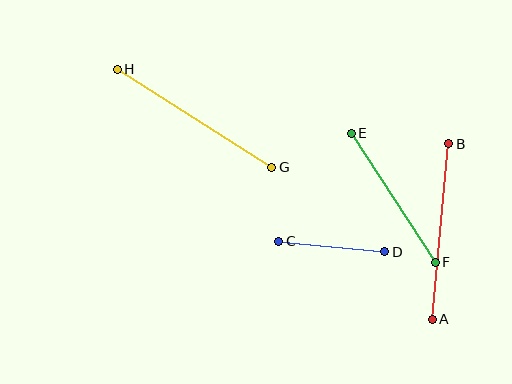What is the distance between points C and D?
The distance is approximately 106 pixels.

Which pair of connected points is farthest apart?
Points G and H are farthest apart.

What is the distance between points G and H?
The distance is approximately 183 pixels.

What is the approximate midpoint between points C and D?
The midpoint is at approximately (332, 246) pixels.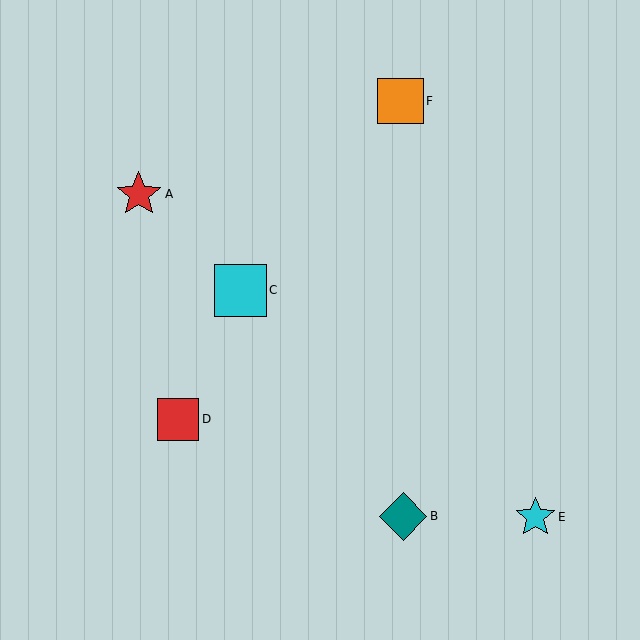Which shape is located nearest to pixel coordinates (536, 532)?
The cyan star (labeled E) at (535, 517) is nearest to that location.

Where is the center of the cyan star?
The center of the cyan star is at (535, 517).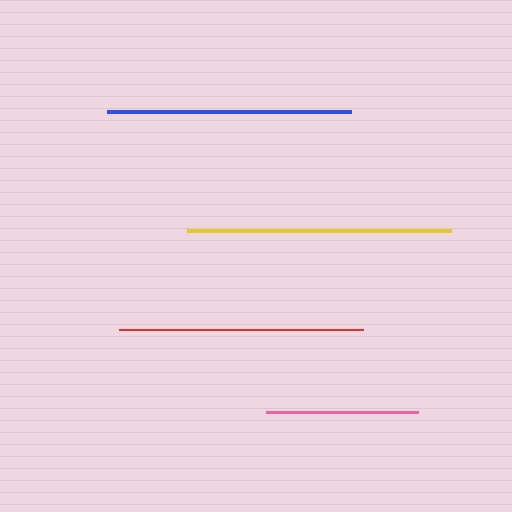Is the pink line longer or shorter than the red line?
The red line is longer than the pink line.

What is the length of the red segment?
The red segment is approximately 243 pixels long.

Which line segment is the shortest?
The pink line is the shortest at approximately 152 pixels.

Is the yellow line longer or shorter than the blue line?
The yellow line is longer than the blue line.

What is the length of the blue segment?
The blue segment is approximately 244 pixels long.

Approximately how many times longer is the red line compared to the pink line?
The red line is approximately 1.6 times the length of the pink line.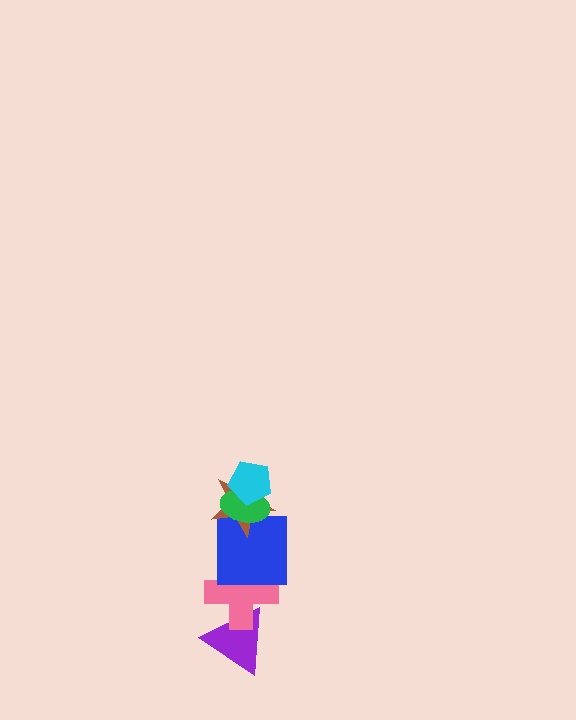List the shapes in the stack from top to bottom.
From top to bottom: the cyan pentagon, the green ellipse, the brown star, the blue square, the pink cross, the purple triangle.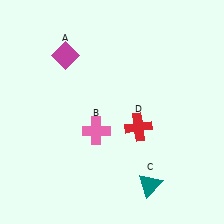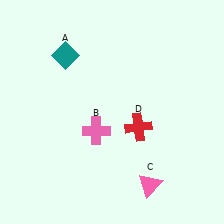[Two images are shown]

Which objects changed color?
A changed from magenta to teal. C changed from teal to pink.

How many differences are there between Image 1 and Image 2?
There are 2 differences between the two images.